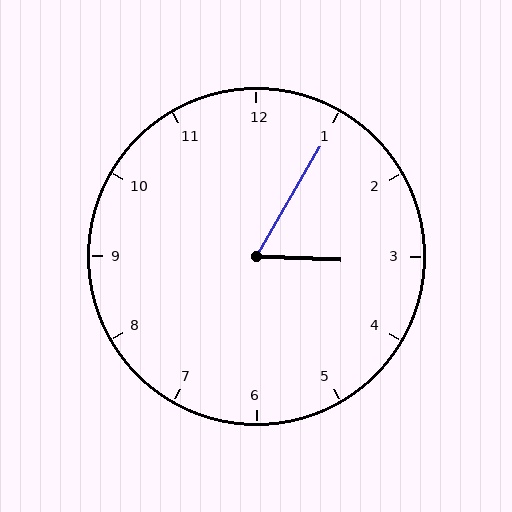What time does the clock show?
3:05.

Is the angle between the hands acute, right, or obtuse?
It is acute.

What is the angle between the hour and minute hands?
Approximately 62 degrees.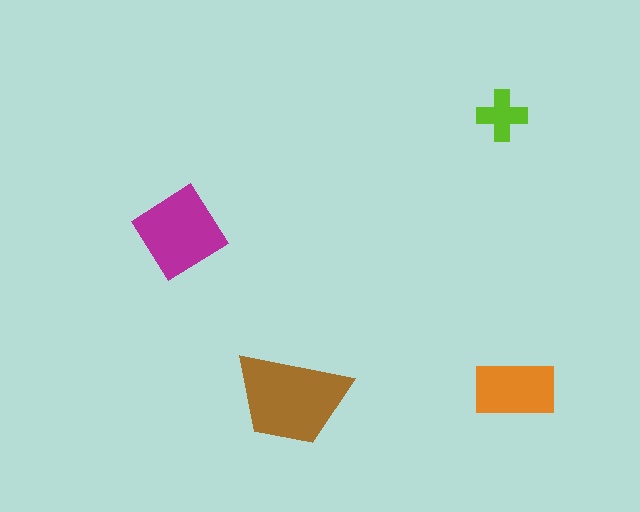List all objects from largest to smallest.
The brown trapezoid, the magenta diamond, the orange rectangle, the lime cross.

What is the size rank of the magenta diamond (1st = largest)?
2nd.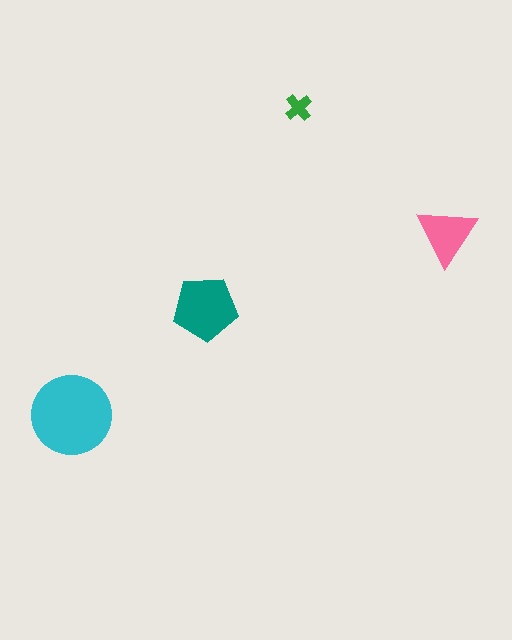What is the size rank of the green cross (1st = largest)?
4th.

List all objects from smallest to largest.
The green cross, the pink triangle, the teal pentagon, the cyan circle.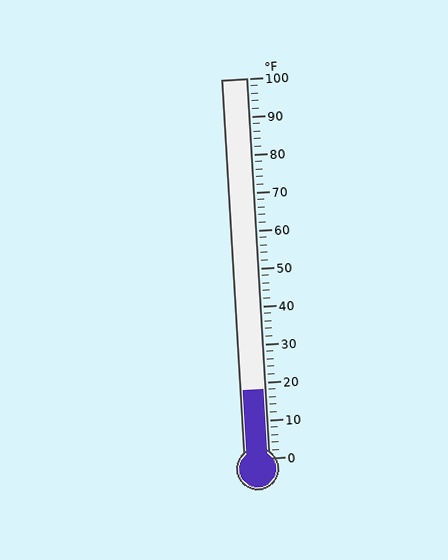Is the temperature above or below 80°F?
The temperature is below 80°F.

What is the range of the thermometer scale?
The thermometer scale ranges from 0°F to 100°F.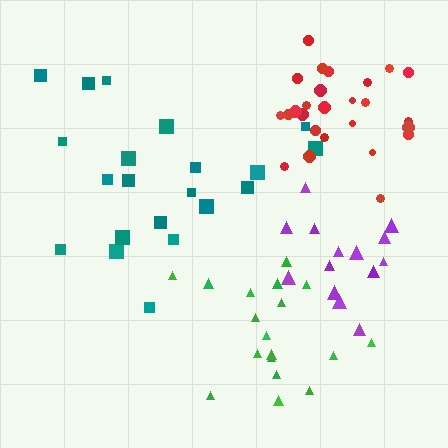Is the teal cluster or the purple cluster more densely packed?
Purple.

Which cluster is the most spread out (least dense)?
Teal.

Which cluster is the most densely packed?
Red.